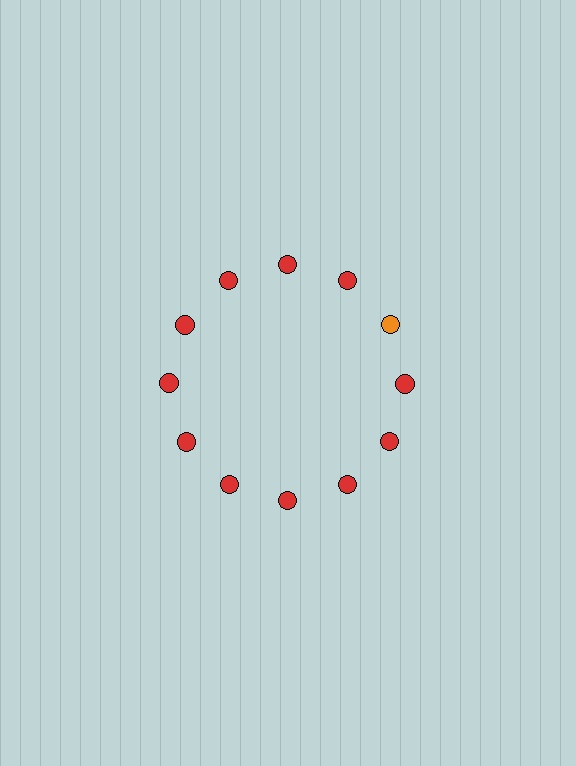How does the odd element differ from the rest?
It has a different color: orange instead of red.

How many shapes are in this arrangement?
There are 12 shapes arranged in a ring pattern.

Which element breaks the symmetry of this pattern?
The orange circle at roughly the 2 o'clock position breaks the symmetry. All other shapes are red circles.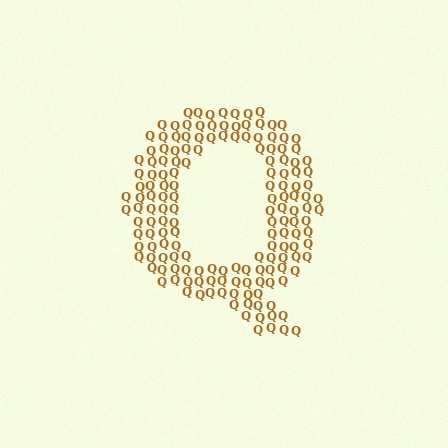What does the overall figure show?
The overall figure shows the letter Q.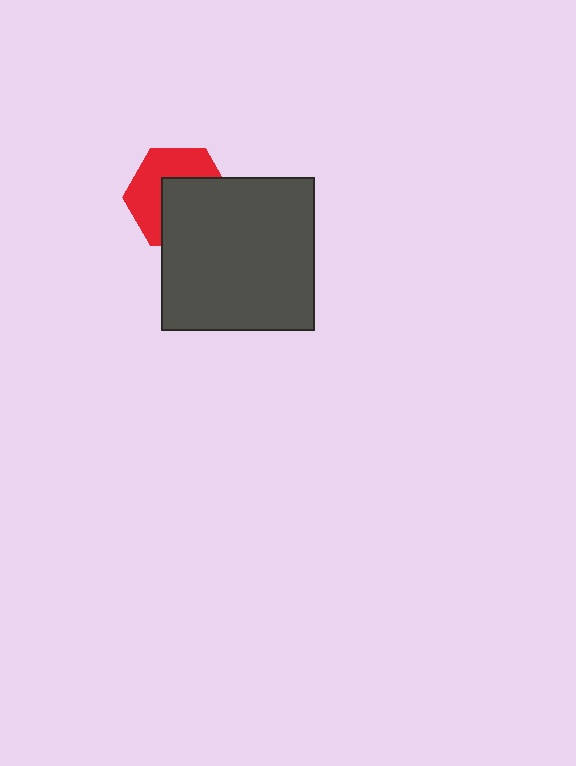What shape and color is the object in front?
The object in front is a dark gray square.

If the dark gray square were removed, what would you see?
You would see the complete red hexagon.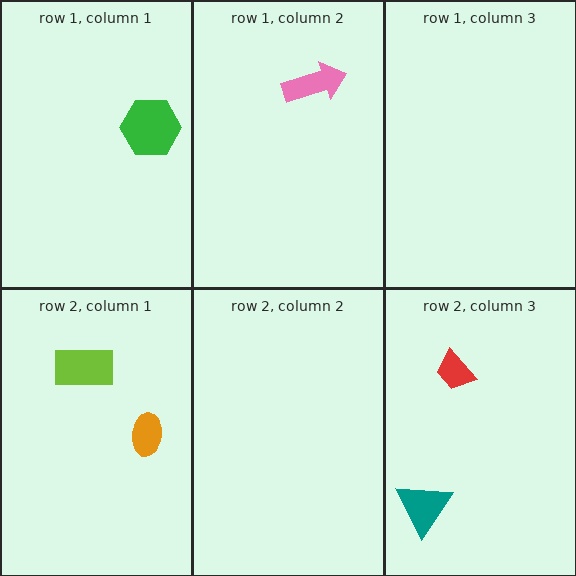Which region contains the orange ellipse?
The row 2, column 1 region.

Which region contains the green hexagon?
The row 1, column 1 region.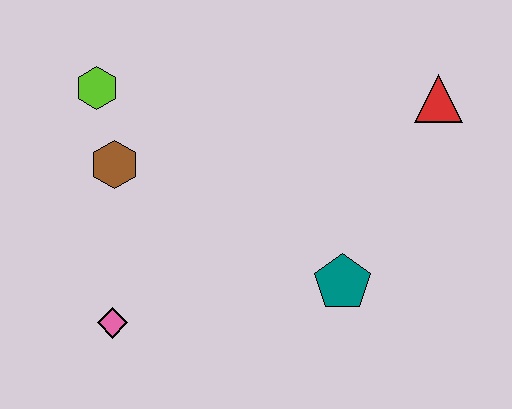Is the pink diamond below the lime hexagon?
Yes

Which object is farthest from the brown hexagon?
The red triangle is farthest from the brown hexagon.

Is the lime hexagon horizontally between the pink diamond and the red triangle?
No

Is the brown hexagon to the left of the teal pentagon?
Yes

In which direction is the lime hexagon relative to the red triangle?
The lime hexagon is to the left of the red triangle.